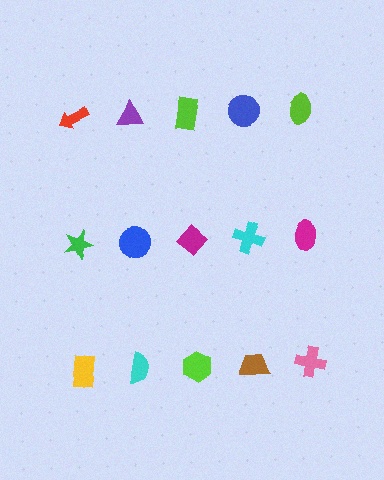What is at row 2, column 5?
A magenta ellipse.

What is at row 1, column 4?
A blue circle.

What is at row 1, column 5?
A lime ellipse.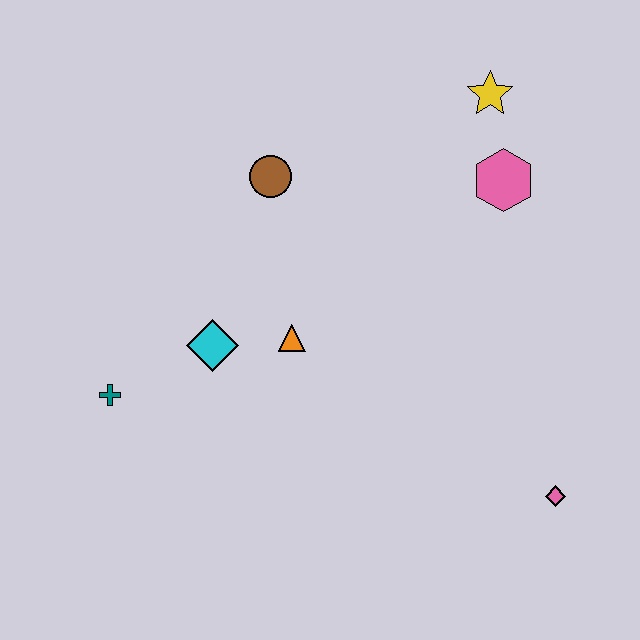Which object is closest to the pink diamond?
The orange triangle is closest to the pink diamond.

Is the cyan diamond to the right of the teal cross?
Yes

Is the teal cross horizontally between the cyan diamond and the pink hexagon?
No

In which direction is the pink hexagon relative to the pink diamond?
The pink hexagon is above the pink diamond.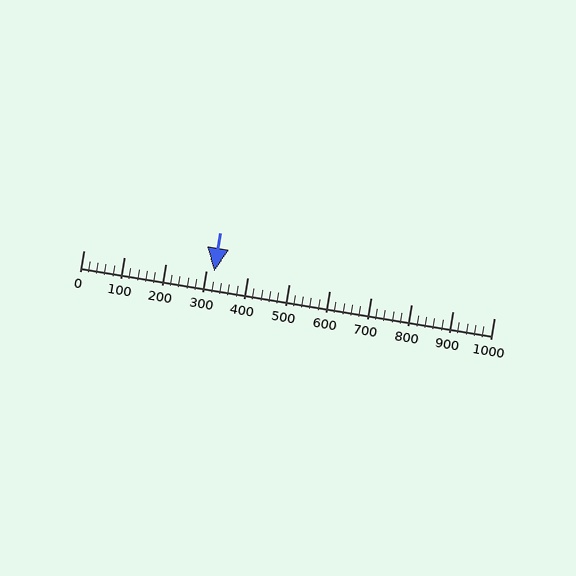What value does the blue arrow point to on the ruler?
The blue arrow points to approximately 320.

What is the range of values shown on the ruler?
The ruler shows values from 0 to 1000.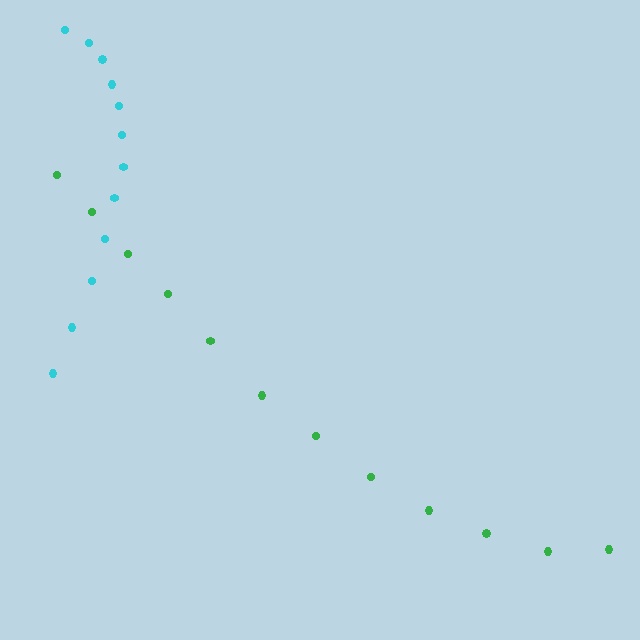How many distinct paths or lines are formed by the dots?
There are 2 distinct paths.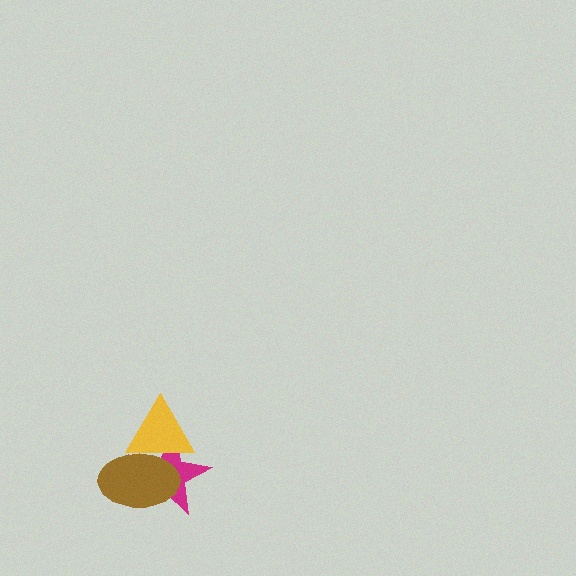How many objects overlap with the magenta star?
2 objects overlap with the magenta star.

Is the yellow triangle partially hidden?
Yes, it is partially covered by another shape.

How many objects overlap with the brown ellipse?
2 objects overlap with the brown ellipse.